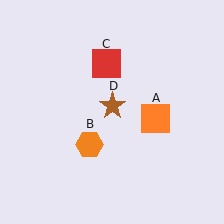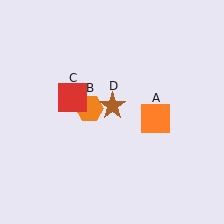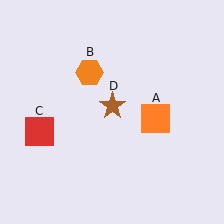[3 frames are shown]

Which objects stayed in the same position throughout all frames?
Orange square (object A) and brown star (object D) remained stationary.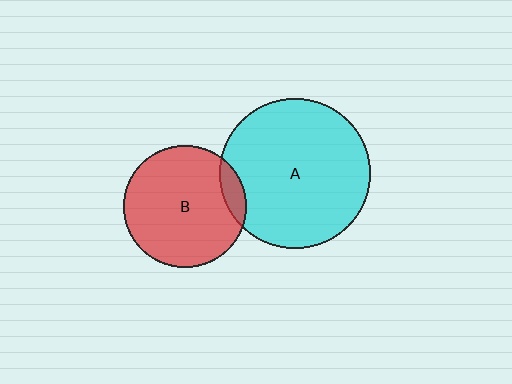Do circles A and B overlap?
Yes.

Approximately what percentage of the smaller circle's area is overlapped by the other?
Approximately 10%.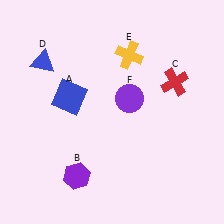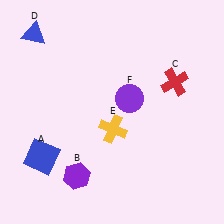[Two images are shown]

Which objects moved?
The objects that moved are: the blue square (A), the blue triangle (D), the yellow cross (E).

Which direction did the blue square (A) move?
The blue square (A) moved down.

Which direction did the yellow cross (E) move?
The yellow cross (E) moved down.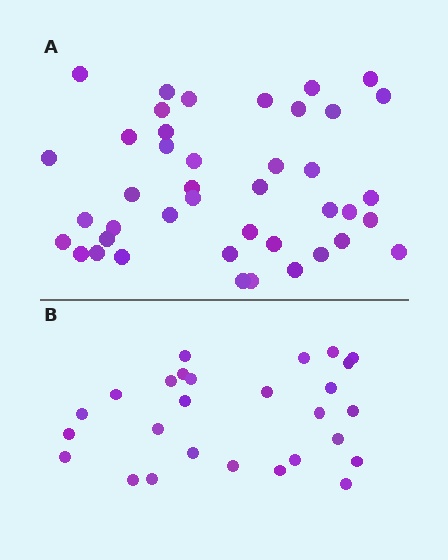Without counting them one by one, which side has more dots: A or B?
Region A (the top region) has more dots.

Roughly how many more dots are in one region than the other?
Region A has approximately 15 more dots than region B.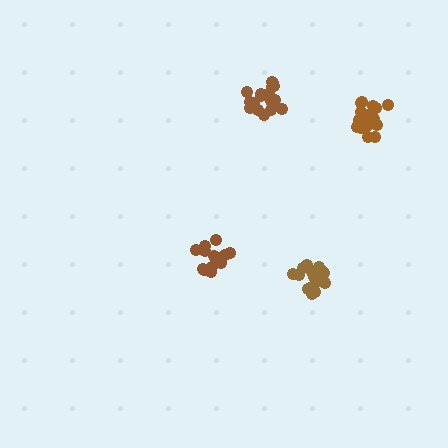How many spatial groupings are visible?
There are 4 spatial groupings.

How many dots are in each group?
Group 1: 15 dots, Group 2: 18 dots, Group 3: 18 dots, Group 4: 16 dots (67 total).